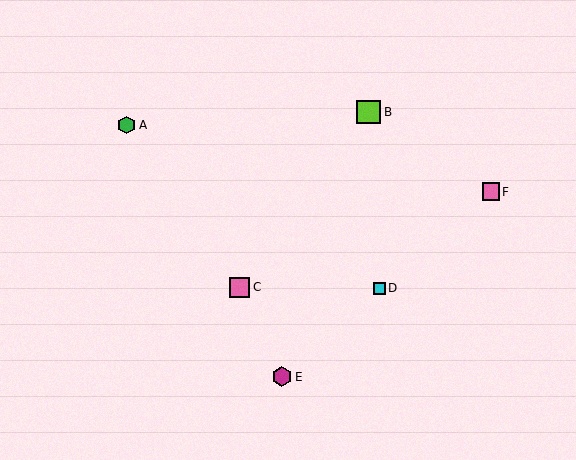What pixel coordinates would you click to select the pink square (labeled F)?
Click at (491, 192) to select the pink square F.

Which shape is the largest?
The lime square (labeled B) is the largest.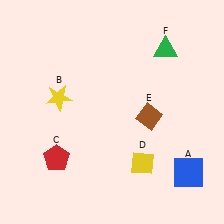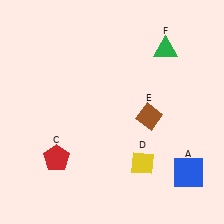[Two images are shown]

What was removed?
The yellow star (B) was removed in Image 2.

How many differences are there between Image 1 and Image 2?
There is 1 difference between the two images.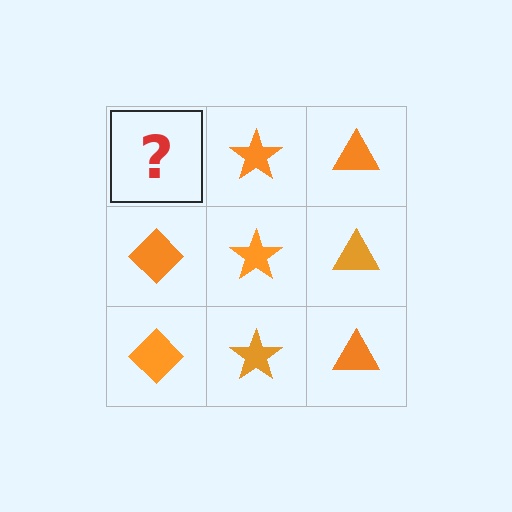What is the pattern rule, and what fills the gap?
The rule is that each column has a consistent shape. The gap should be filled with an orange diamond.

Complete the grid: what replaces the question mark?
The question mark should be replaced with an orange diamond.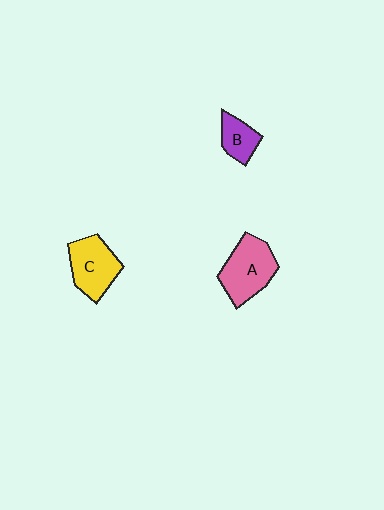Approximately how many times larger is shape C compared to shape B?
Approximately 1.7 times.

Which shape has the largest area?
Shape A (pink).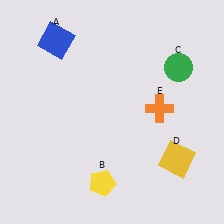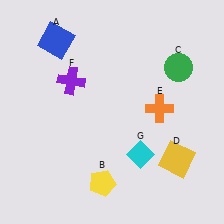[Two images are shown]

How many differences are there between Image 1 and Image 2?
There are 2 differences between the two images.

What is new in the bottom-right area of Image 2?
A cyan diamond (G) was added in the bottom-right area of Image 2.